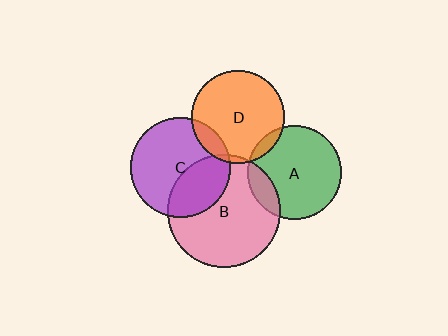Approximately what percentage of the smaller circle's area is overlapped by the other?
Approximately 35%.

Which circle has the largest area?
Circle B (pink).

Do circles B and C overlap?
Yes.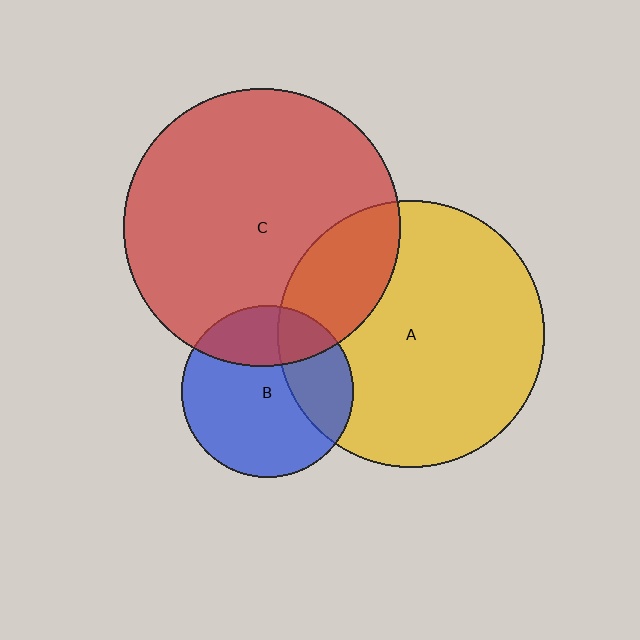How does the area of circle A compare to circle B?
Approximately 2.4 times.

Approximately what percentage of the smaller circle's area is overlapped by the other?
Approximately 30%.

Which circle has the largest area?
Circle C (red).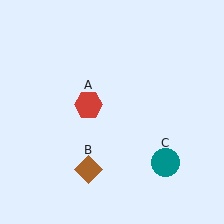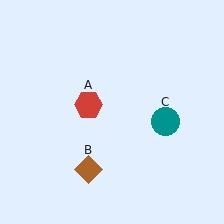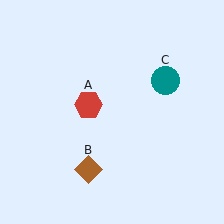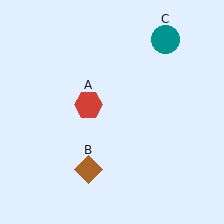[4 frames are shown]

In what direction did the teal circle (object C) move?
The teal circle (object C) moved up.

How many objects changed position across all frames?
1 object changed position: teal circle (object C).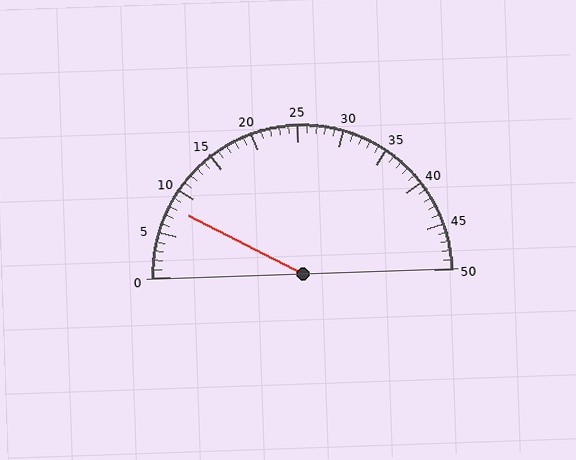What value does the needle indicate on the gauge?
The needle indicates approximately 8.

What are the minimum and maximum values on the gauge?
The gauge ranges from 0 to 50.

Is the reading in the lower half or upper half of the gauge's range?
The reading is in the lower half of the range (0 to 50).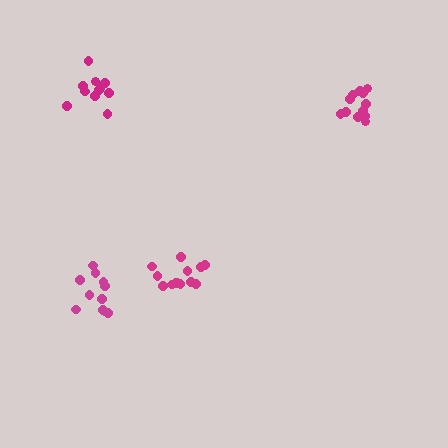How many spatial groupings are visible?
There are 4 spatial groupings.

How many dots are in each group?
Group 1: 13 dots, Group 2: 11 dots, Group 3: 11 dots, Group 4: 13 dots (48 total).